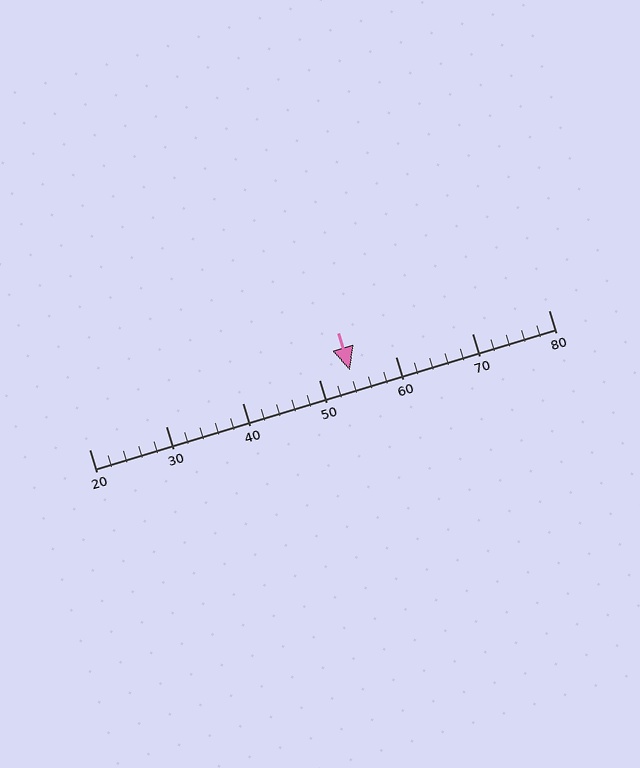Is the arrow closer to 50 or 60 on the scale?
The arrow is closer to 50.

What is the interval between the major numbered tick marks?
The major tick marks are spaced 10 units apart.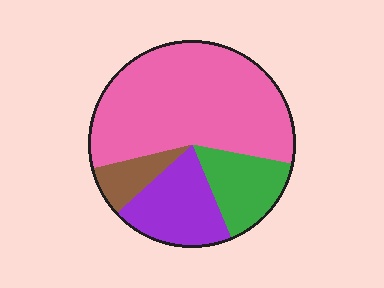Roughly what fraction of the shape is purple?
Purple takes up about one fifth (1/5) of the shape.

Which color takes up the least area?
Brown, at roughly 10%.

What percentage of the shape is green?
Green takes up about one sixth (1/6) of the shape.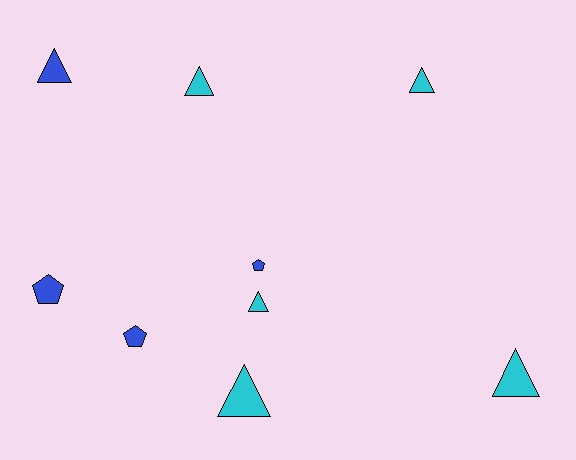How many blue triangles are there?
There is 1 blue triangle.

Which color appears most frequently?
Cyan, with 5 objects.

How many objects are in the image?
There are 9 objects.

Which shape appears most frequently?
Triangle, with 6 objects.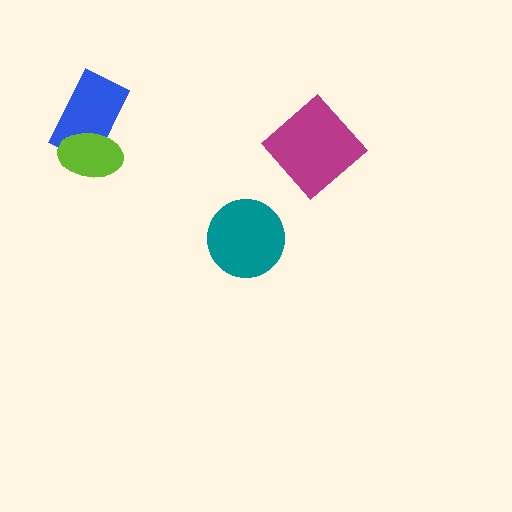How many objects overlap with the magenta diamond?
0 objects overlap with the magenta diamond.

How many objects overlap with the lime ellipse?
1 object overlaps with the lime ellipse.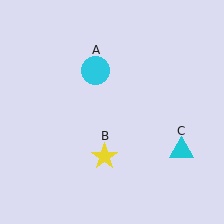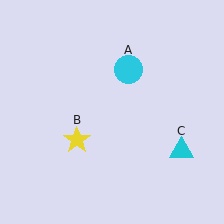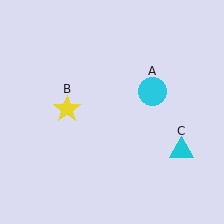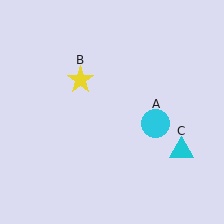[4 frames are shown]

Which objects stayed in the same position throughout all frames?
Cyan triangle (object C) remained stationary.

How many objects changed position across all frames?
2 objects changed position: cyan circle (object A), yellow star (object B).